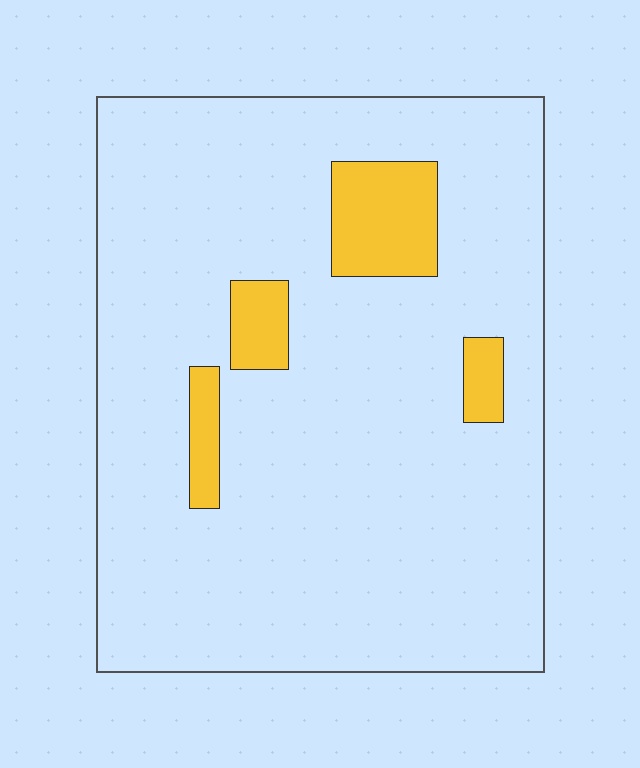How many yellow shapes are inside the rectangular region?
4.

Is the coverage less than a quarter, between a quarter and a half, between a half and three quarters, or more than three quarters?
Less than a quarter.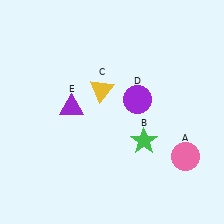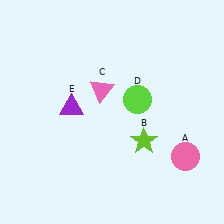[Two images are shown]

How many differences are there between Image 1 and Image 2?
There are 3 differences between the two images.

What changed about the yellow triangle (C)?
In Image 1, C is yellow. In Image 2, it changed to pink.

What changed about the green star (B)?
In Image 1, B is green. In Image 2, it changed to lime.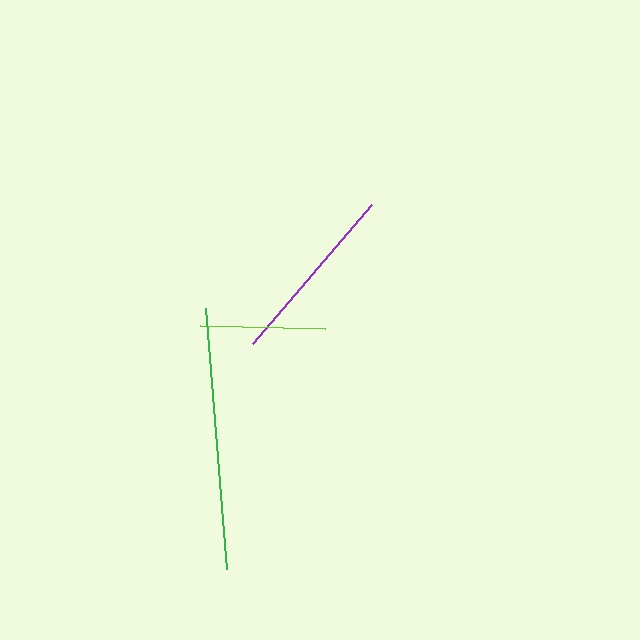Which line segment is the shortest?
The lime line is the shortest at approximately 126 pixels.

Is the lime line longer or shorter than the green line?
The green line is longer than the lime line.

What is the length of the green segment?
The green segment is approximately 261 pixels long.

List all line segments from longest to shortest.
From longest to shortest: green, purple, lime.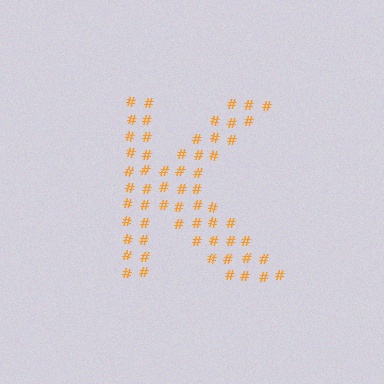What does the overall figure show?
The overall figure shows the letter K.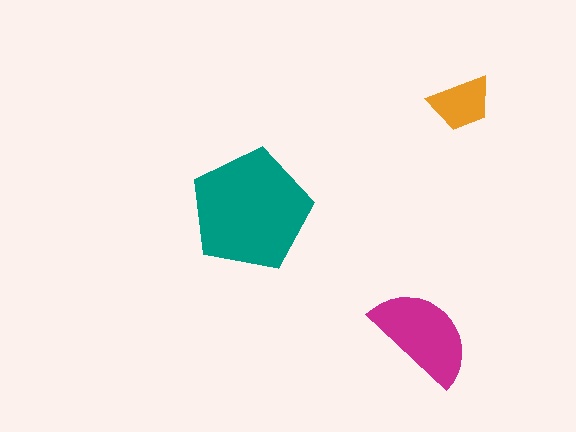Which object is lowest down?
The magenta semicircle is bottommost.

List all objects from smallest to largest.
The orange trapezoid, the magenta semicircle, the teal pentagon.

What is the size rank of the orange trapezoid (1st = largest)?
3rd.